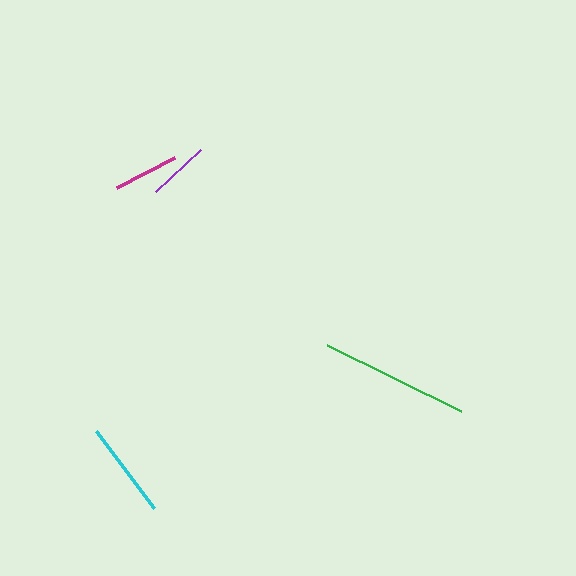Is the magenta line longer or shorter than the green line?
The green line is longer than the magenta line.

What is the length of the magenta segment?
The magenta segment is approximately 66 pixels long.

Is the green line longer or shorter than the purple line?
The green line is longer than the purple line.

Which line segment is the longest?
The green line is the longest at approximately 150 pixels.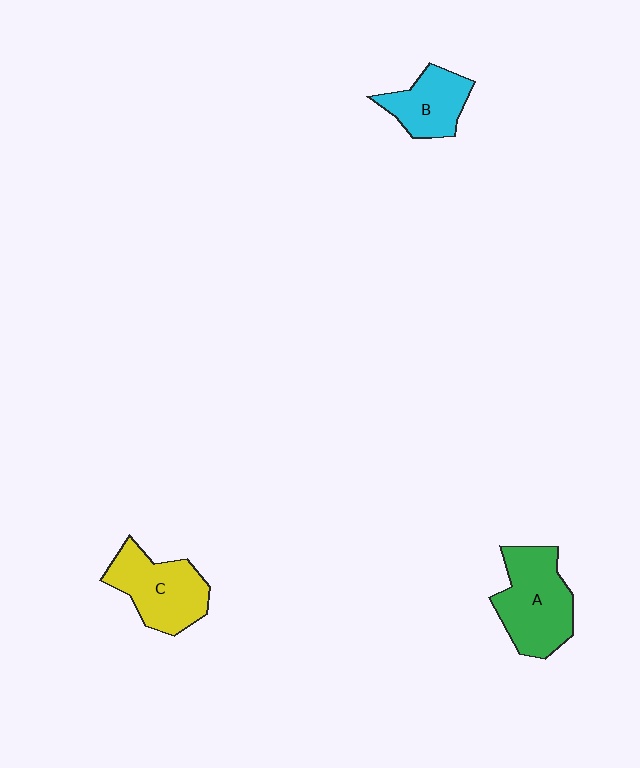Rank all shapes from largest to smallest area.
From largest to smallest: A (green), C (yellow), B (cyan).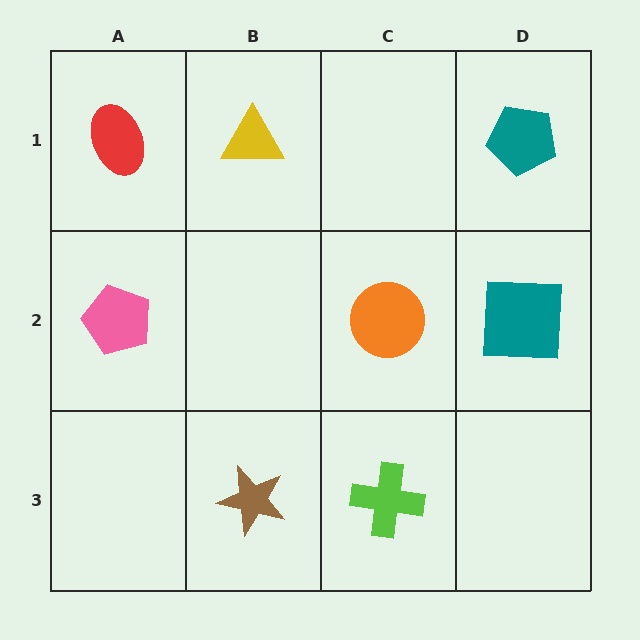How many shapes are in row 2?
3 shapes.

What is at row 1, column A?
A red ellipse.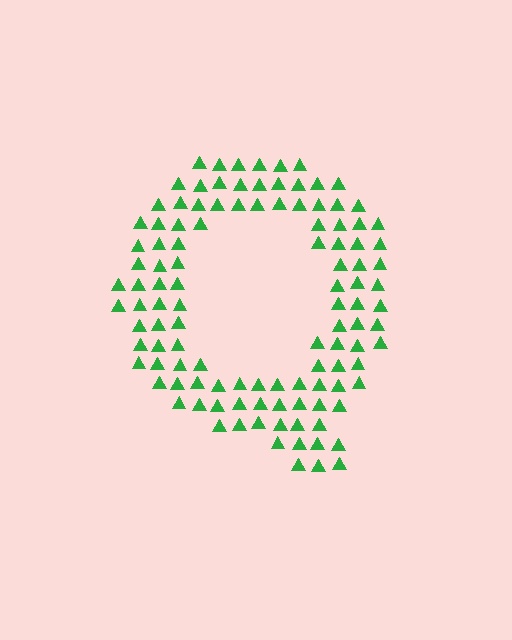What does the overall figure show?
The overall figure shows the letter Q.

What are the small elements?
The small elements are triangles.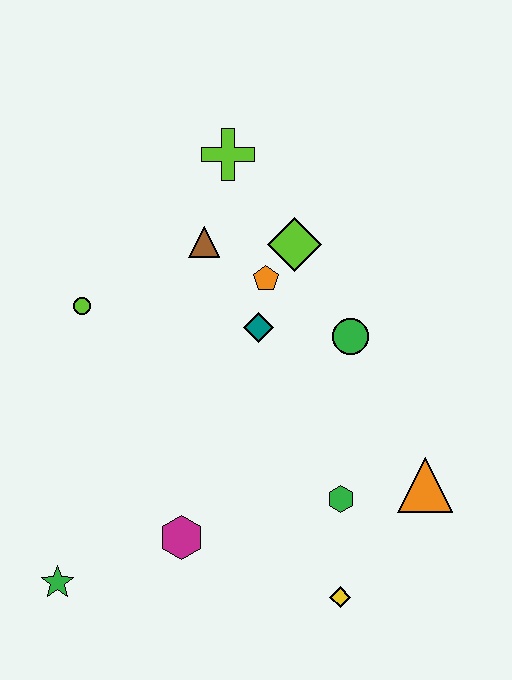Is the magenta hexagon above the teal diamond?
No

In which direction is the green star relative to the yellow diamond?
The green star is to the left of the yellow diamond.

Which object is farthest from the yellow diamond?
The lime cross is farthest from the yellow diamond.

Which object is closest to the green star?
The magenta hexagon is closest to the green star.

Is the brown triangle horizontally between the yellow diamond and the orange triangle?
No